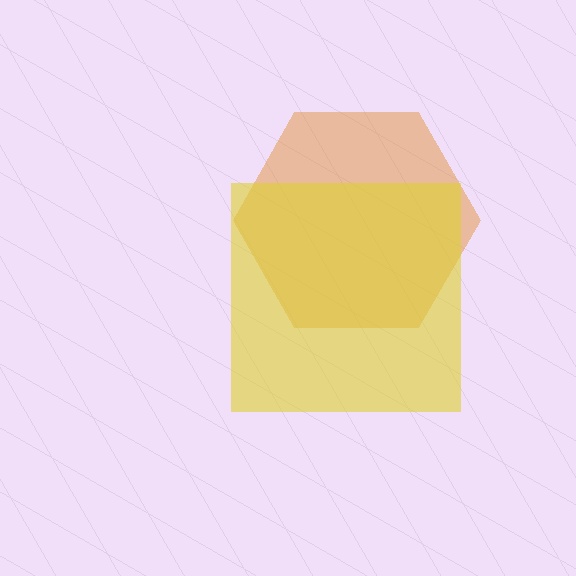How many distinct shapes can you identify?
There are 2 distinct shapes: an orange hexagon, a yellow square.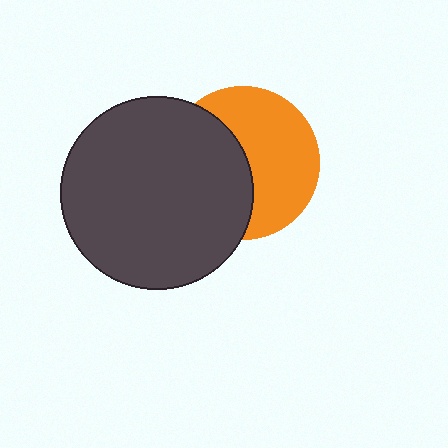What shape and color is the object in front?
The object in front is a dark gray circle.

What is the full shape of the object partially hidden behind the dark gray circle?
The partially hidden object is an orange circle.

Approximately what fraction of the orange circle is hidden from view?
Roughly 46% of the orange circle is hidden behind the dark gray circle.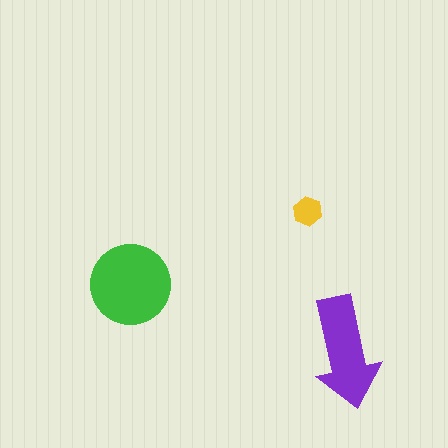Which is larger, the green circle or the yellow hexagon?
The green circle.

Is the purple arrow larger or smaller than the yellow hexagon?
Larger.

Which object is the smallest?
The yellow hexagon.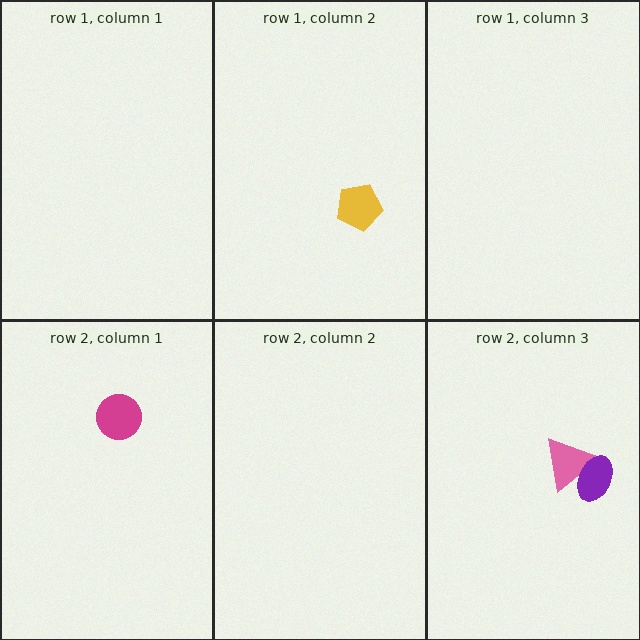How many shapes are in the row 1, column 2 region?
1.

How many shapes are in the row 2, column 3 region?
2.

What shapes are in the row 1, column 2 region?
The yellow pentagon.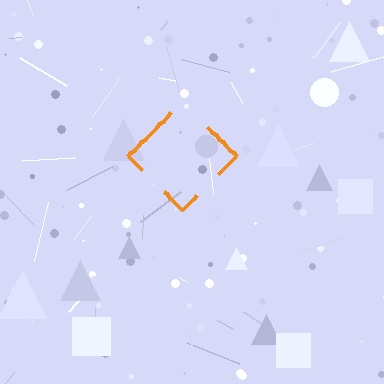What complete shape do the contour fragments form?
The contour fragments form a diamond.